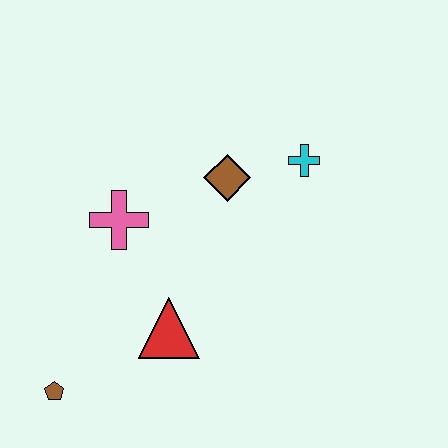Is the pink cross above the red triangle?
Yes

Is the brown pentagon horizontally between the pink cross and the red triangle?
No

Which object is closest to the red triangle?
The pink cross is closest to the red triangle.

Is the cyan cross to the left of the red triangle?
No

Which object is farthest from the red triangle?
The cyan cross is farthest from the red triangle.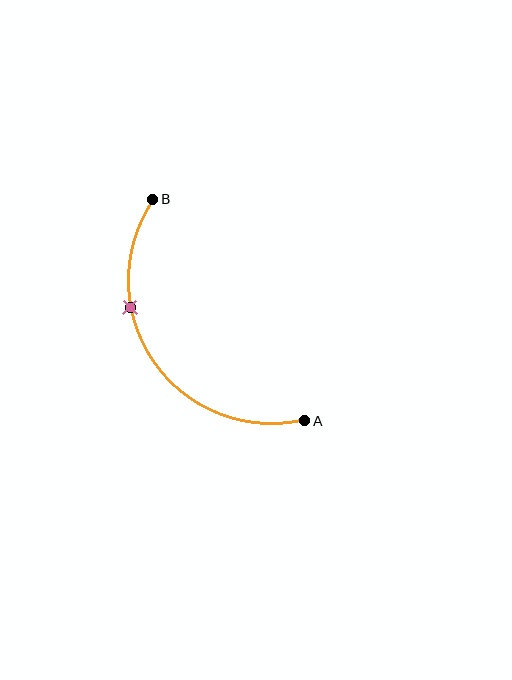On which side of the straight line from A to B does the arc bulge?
The arc bulges below and to the left of the straight line connecting A and B.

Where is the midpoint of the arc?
The arc midpoint is the point on the curve farthest from the straight line joining A and B. It sits below and to the left of that line.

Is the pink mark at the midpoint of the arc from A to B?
No. The pink mark lies on the arc but is closer to endpoint B. The arc midpoint would be at the point on the curve equidistant along the arc from both A and B.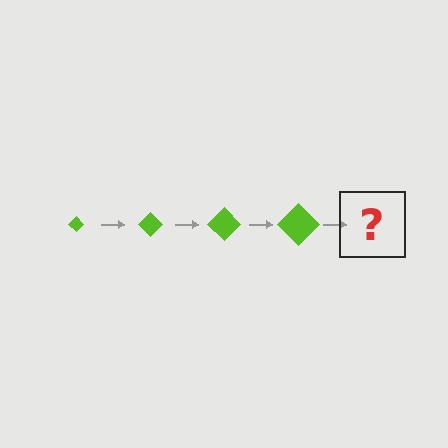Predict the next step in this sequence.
The next step is a lime diamond, larger than the previous one.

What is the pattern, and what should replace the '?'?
The pattern is that the diamond gets progressively larger each step. The '?' should be a lime diamond, larger than the previous one.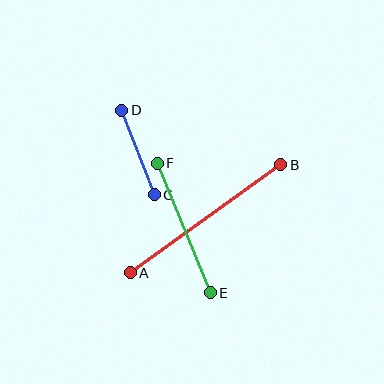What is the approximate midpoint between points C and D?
The midpoint is at approximately (138, 152) pixels.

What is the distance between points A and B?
The distance is approximately 185 pixels.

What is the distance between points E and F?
The distance is approximately 140 pixels.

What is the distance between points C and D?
The distance is approximately 90 pixels.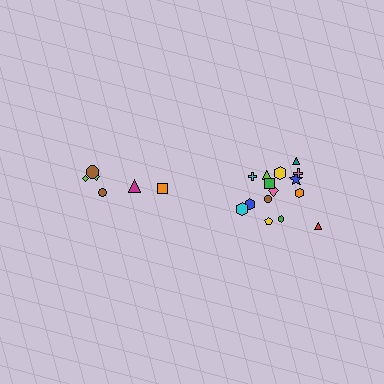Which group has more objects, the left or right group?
The right group.